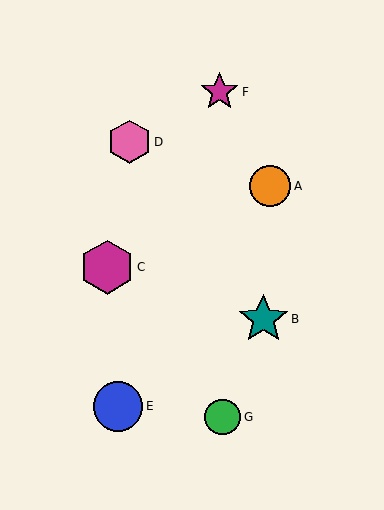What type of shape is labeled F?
Shape F is a magenta star.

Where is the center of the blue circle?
The center of the blue circle is at (118, 406).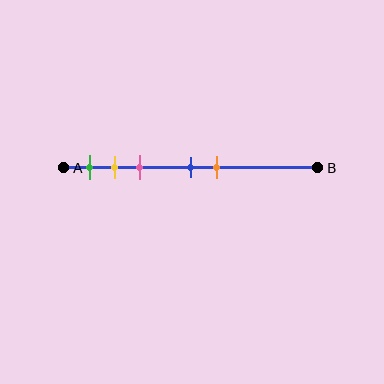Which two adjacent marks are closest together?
The yellow and pink marks are the closest adjacent pair.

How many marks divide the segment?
There are 5 marks dividing the segment.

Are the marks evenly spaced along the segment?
No, the marks are not evenly spaced.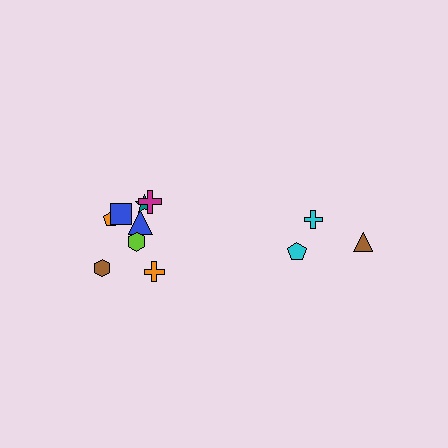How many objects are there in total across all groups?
There are 11 objects.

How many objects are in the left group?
There are 8 objects.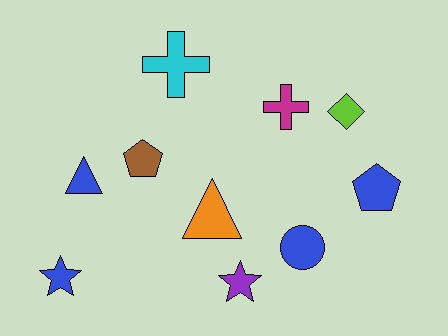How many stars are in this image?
There are 2 stars.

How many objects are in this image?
There are 10 objects.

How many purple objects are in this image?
There is 1 purple object.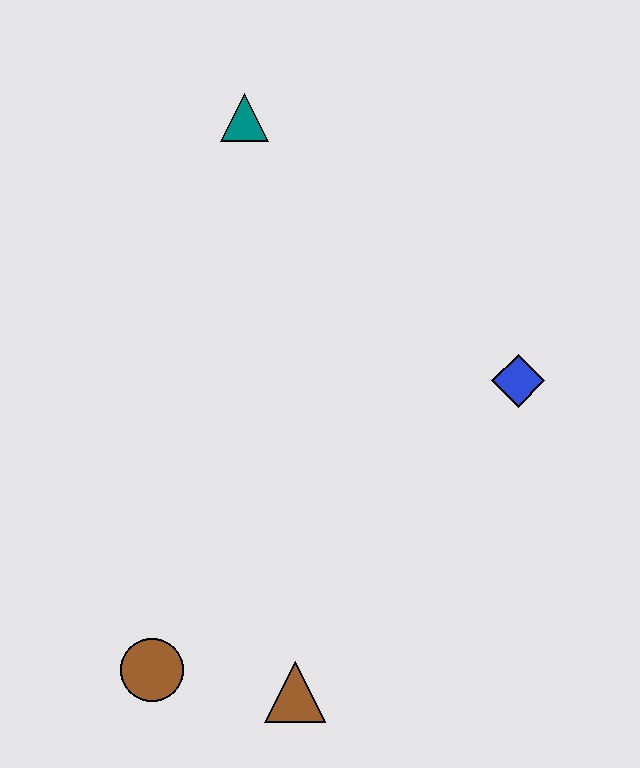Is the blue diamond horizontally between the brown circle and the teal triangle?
No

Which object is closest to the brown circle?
The brown triangle is closest to the brown circle.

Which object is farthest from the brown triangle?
The teal triangle is farthest from the brown triangle.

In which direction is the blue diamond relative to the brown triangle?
The blue diamond is above the brown triangle.